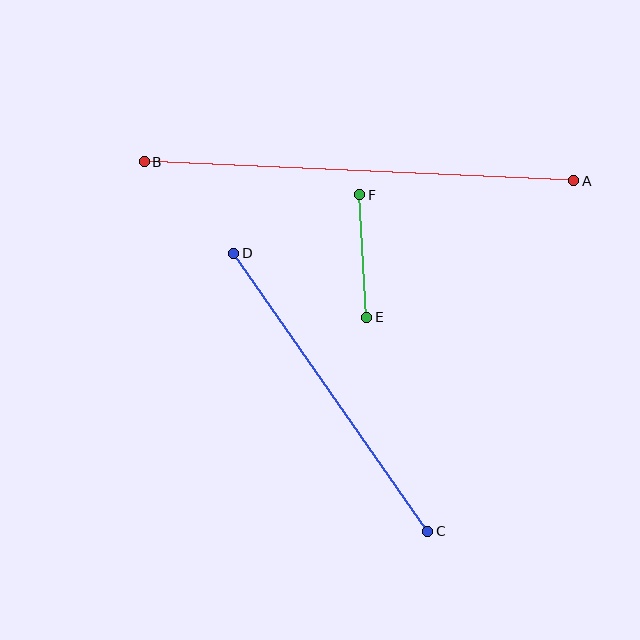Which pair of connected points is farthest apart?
Points A and B are farthest apart.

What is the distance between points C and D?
The distance is approximately 339 pixels.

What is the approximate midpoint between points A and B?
The midpoint is at approximately (359, 171) pixels.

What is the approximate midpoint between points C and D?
The midpoint is at approximately (331, 392) pixels.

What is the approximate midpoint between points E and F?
The midpoint is at approximately (363, 256) pixels.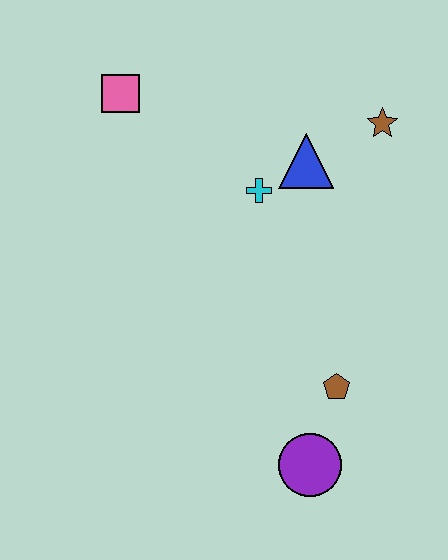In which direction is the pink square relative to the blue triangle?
The pink square is to the left of the blue triangle.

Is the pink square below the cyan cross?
No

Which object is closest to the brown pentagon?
The purple circle is closest to the brown pentagon.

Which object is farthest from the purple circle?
The pink square is farthest from the purple circle.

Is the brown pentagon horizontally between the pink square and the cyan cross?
No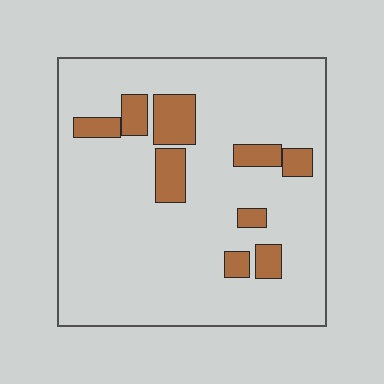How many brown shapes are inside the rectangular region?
9.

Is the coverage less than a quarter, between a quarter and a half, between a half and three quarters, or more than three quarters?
Less than a quarter.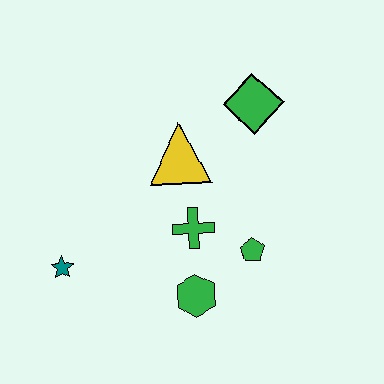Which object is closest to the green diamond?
The yellow triangle is closest to the green diamond.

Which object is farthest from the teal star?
The green diamond is farthest from the teal star.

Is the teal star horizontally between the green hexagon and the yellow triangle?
No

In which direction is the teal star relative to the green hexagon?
The teal star is to the left of the green hexagon.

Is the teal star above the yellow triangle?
No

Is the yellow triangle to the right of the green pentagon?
No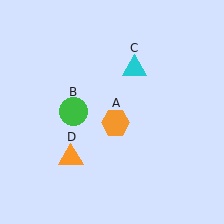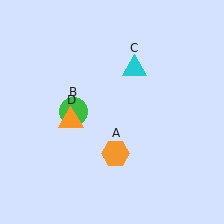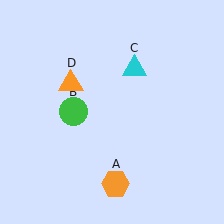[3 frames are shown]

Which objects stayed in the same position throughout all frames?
Green circle (object B) and cyan triangle (object C) remained stationary.